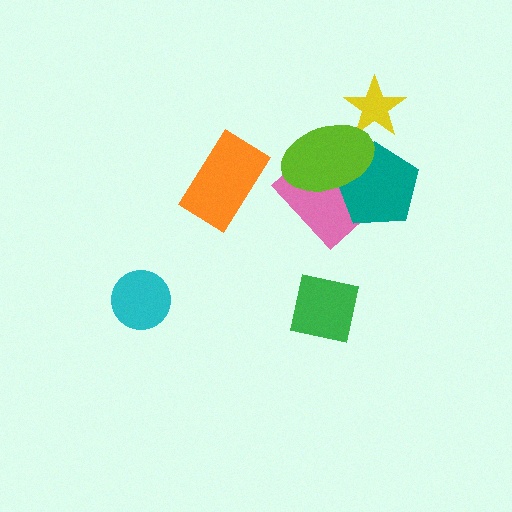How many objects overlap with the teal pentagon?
2 objects overlap with the teal pentagon.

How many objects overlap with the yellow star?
1 object overlaps with the yellow star.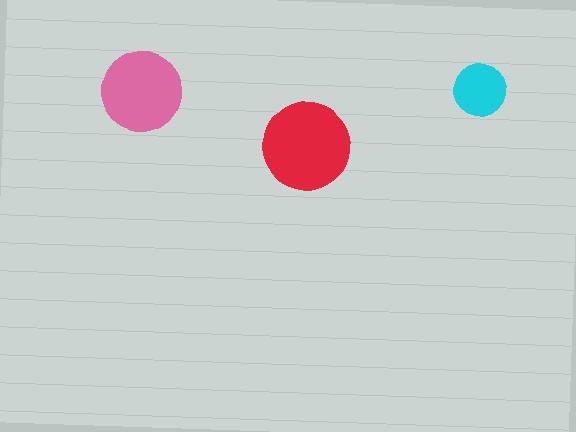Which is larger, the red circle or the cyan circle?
The red one.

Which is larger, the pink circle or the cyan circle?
The pink one.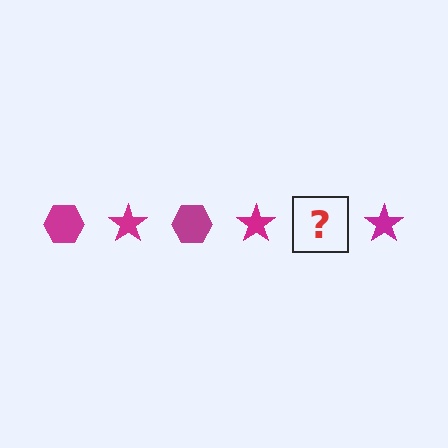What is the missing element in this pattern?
The missing element is a magenta hexagon.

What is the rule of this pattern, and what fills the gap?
The rule is that the pattern cycles through hexagon, star shapes in magenta. The gap should be filled with a magenta hexagon.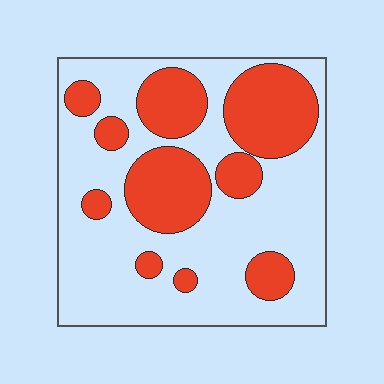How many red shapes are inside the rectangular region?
10.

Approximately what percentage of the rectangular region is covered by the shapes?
Approximately 35%.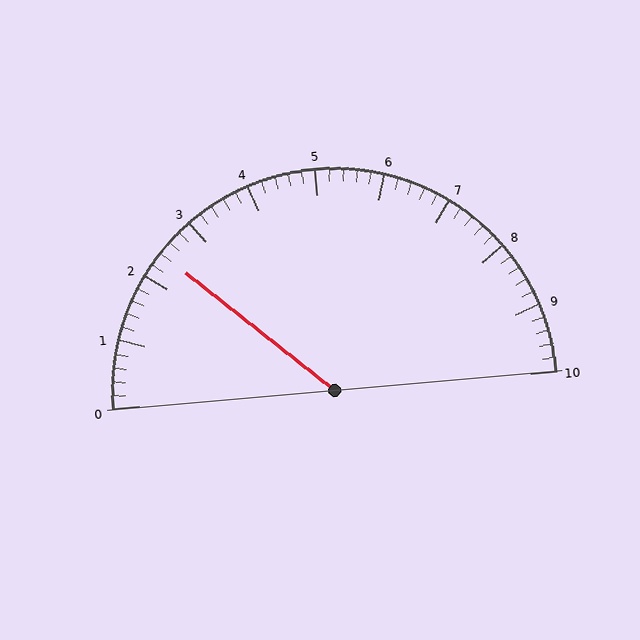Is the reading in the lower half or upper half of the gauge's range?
The reading is in the lower half of the range (0 to 10).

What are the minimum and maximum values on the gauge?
The gauge ranges from 0 to 10.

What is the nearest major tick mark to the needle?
The nearest major tick mark is 2.